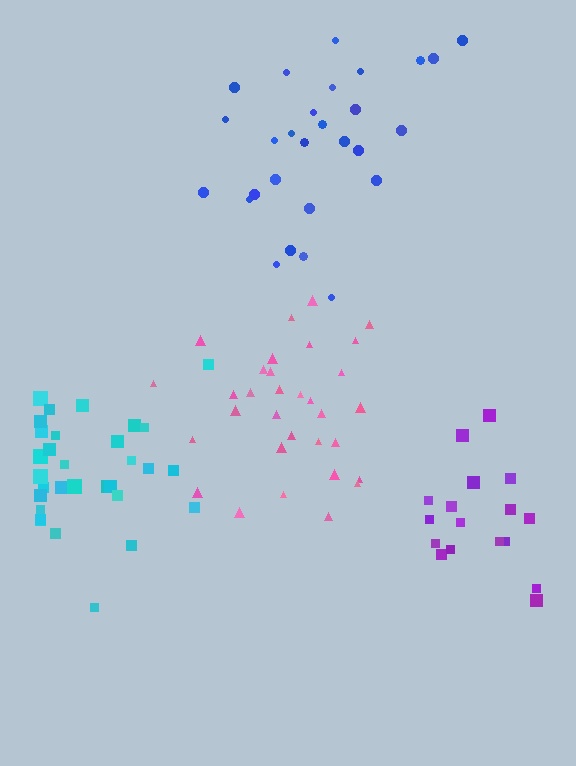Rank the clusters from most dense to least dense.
purple, cyan, blue, pink.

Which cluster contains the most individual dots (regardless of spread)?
Pink (32).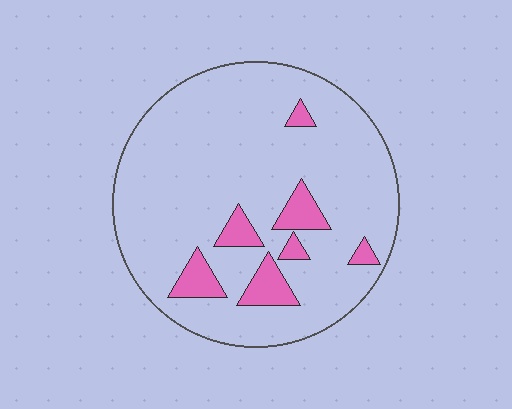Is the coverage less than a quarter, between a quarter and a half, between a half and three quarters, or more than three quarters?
Less than a quarter.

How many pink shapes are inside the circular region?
7.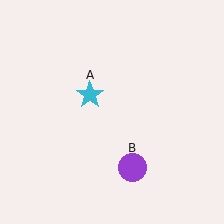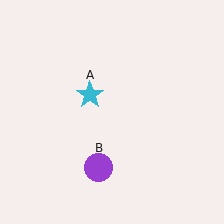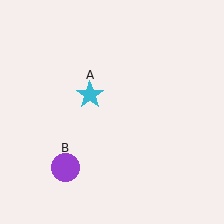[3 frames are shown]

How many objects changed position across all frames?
1 object changed position: purple circle (object B).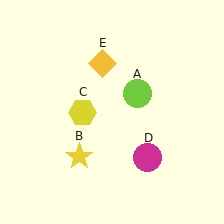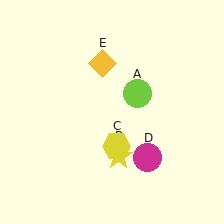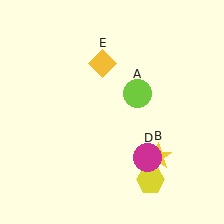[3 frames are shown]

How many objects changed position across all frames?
2 objects changed position: yellow star (object B), yellow hexagon (object C).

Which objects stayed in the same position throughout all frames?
Lime circle (object A) and magenta circle (object D) and yellow diamond (object E) remained stationary.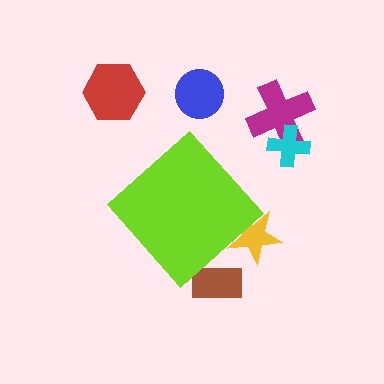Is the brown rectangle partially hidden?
Yes, the brown rectangle is partially hidden behind the lime diamond.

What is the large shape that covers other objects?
A lime diamond.